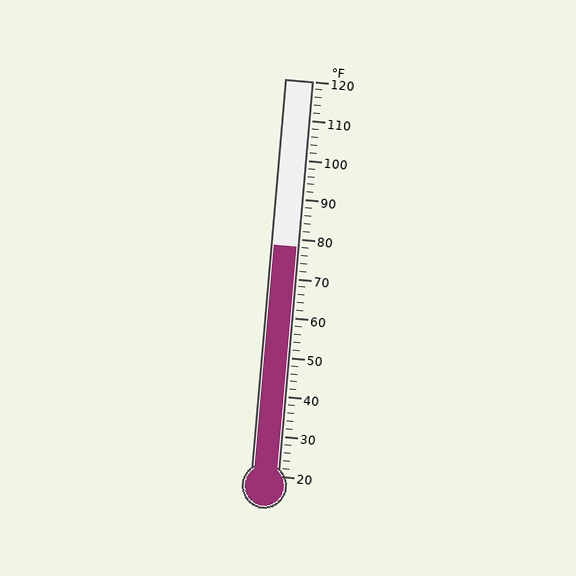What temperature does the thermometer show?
The thermometer shows approximately 78°F.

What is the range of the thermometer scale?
The thermometer scale ranges from 20°F to 120°F.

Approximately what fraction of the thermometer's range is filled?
The thermometer is filled to approximately 60% of its range.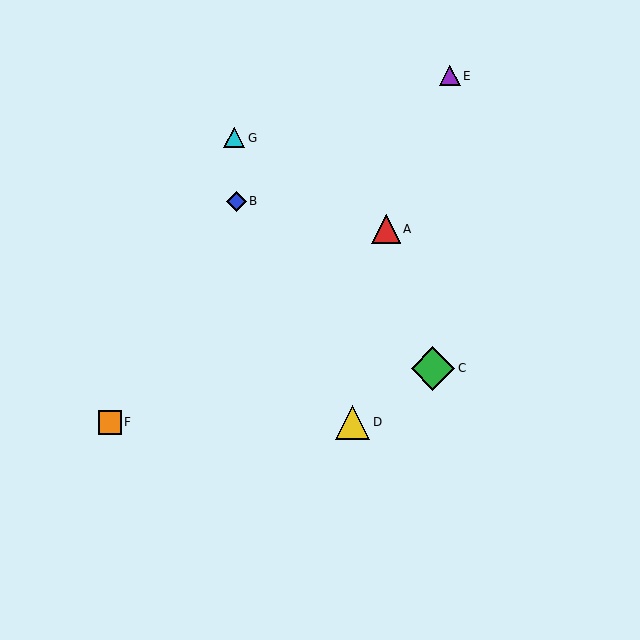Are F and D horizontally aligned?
Yes, both are at y≈422.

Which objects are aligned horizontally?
Objects D, F are aligned horizontally.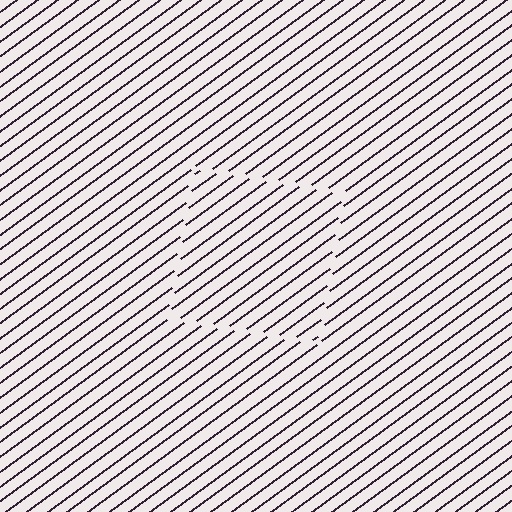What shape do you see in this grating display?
An illusory square. The interior of the shape contains the same grating, shifted by half a period — the contour is defined by the phase discontinuity where line-ends from the inner and outer gratings abut.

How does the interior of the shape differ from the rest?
The interior of the shape contains the same grating, shifted by half a period — the contour is defined by the phase discontinuity where line-ends from the inner and outer gratings abut.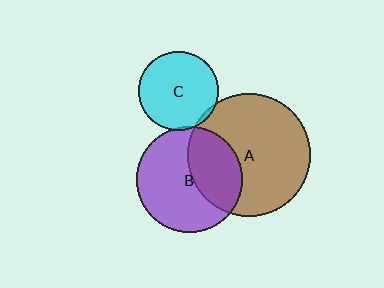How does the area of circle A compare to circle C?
Approximately 2.4 times.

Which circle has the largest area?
Circle A (brown).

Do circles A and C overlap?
Yes.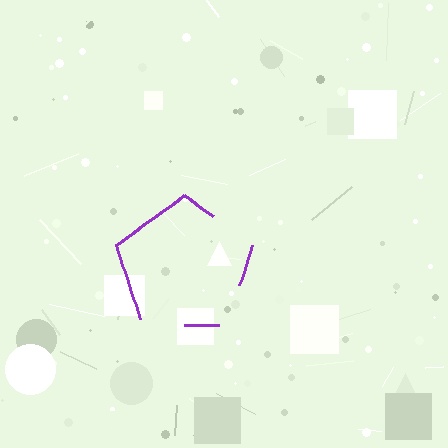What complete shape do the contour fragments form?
The contour fragments form a pentagon.